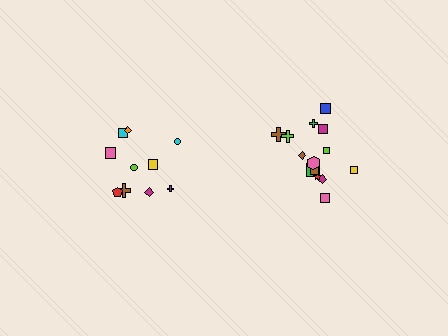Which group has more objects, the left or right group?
The right group.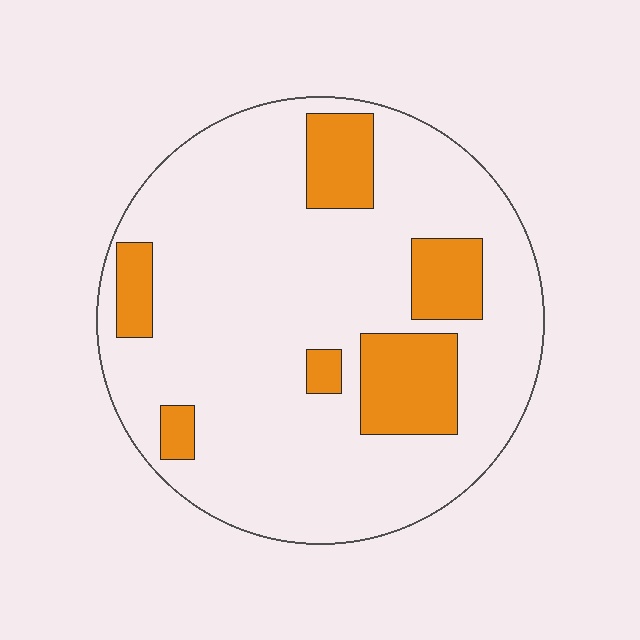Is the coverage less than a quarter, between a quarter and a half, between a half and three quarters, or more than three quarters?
Less than a quarter.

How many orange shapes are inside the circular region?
6.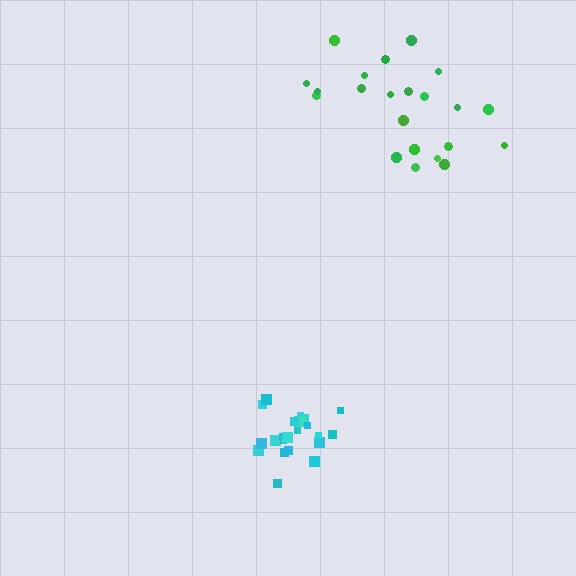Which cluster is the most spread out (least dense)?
Green.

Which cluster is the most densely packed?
Cyan.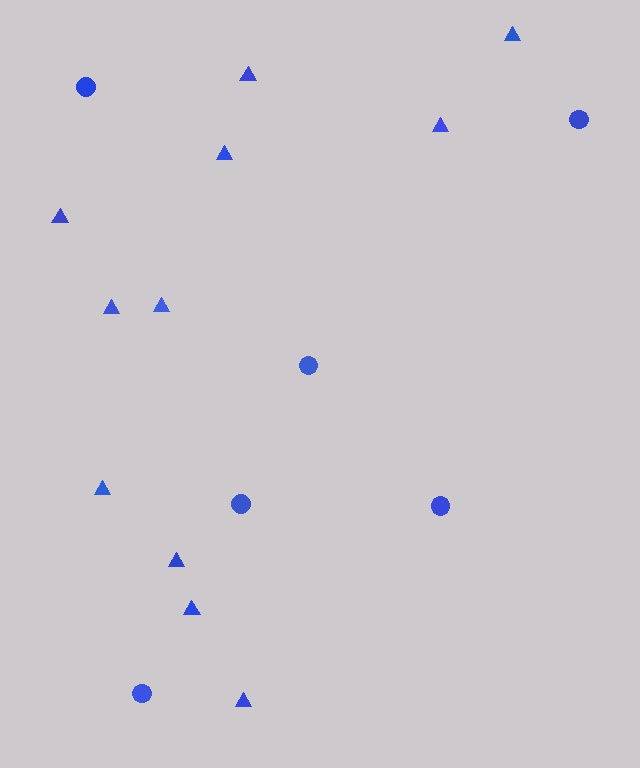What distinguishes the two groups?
There are 2 groups: one group of triangles (11) and one group of circles (6).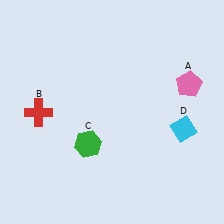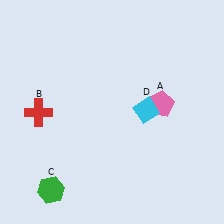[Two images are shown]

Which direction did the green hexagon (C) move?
The green hexagon (C) moved down.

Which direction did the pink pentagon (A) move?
The pink pentagon (A) moved left.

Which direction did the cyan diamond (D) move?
The cyan diamond (D) moved left.